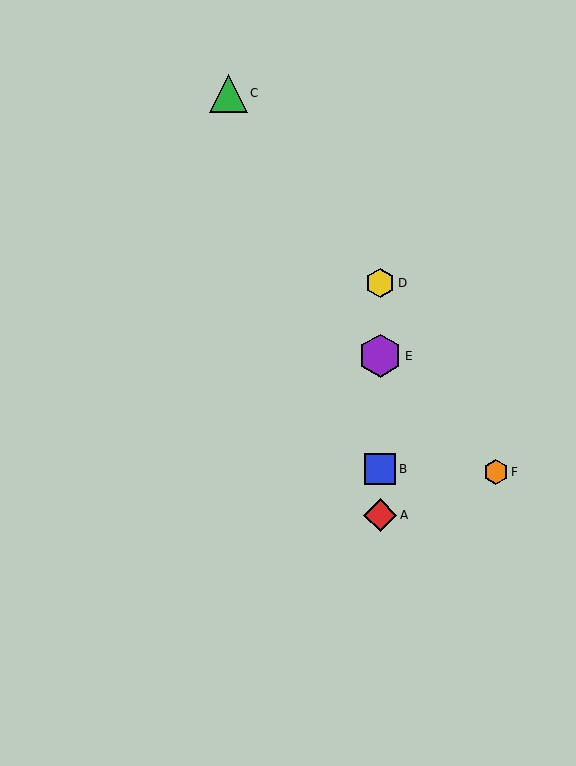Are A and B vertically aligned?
Yes, both are at x≈380.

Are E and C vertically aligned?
No, E is at x≈380 and C is at x≈228.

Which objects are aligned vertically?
Objects A, B, D, E are aligned vertically.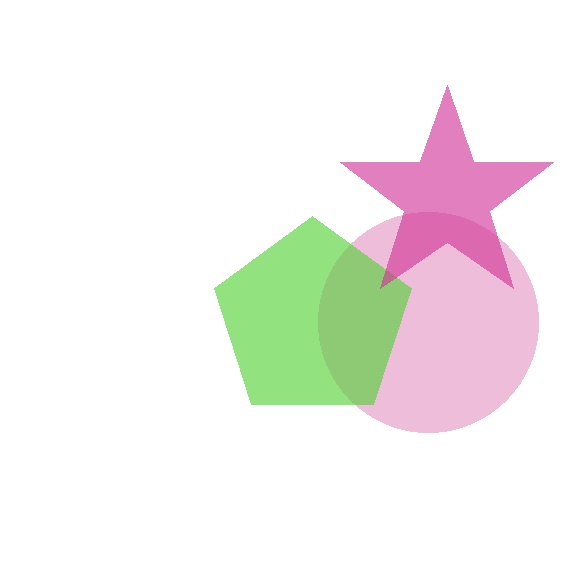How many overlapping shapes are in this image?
There are 3 overlapping shapes in the image.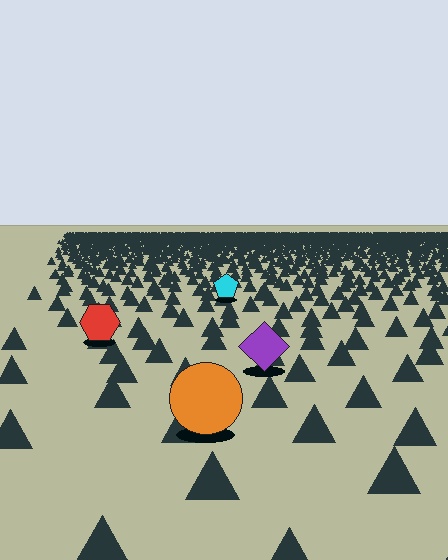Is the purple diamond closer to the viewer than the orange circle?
No. The orange circle is closer — you can tell from the texture gradient: the ground texture is coarser near it.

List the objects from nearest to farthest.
From nearest to farthest: the orange circle, the purple diamond, the red hexagon, the cyan pentagon.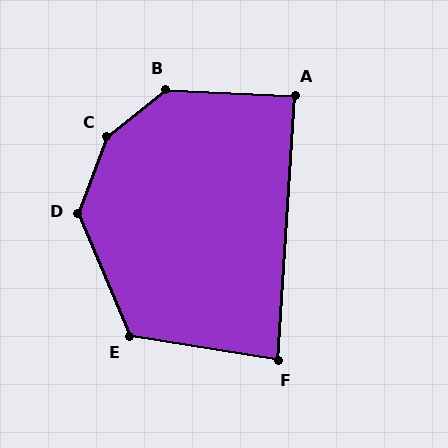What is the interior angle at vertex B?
Approximately 139 degrees (obtuse).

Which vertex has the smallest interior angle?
F, at approximately 85 degrees.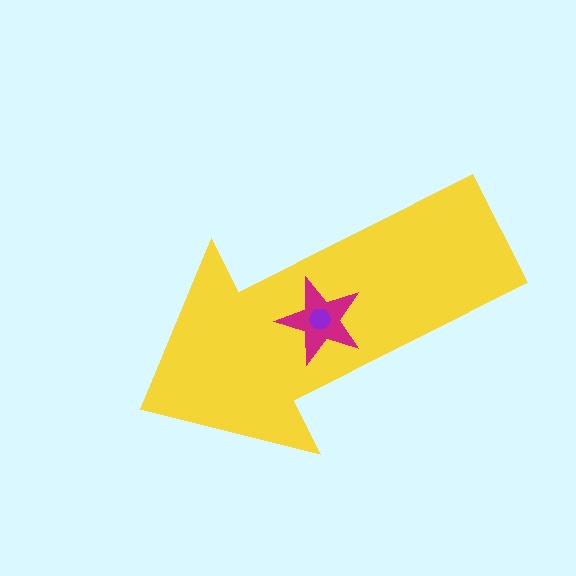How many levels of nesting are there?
3.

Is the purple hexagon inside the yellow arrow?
Yes.